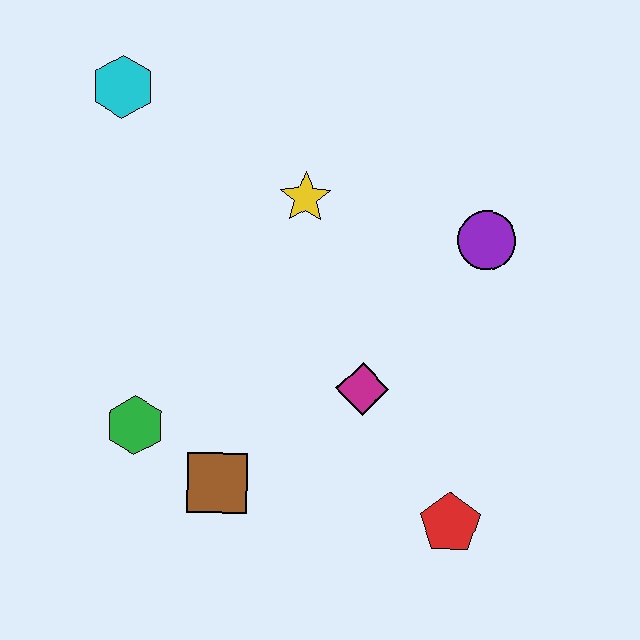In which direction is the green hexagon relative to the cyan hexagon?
The green hexagon is below the cyan hexagon.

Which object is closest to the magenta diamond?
The red pentagon is closest to the magenta diamond.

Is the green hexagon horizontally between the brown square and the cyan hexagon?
Yes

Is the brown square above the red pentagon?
Yes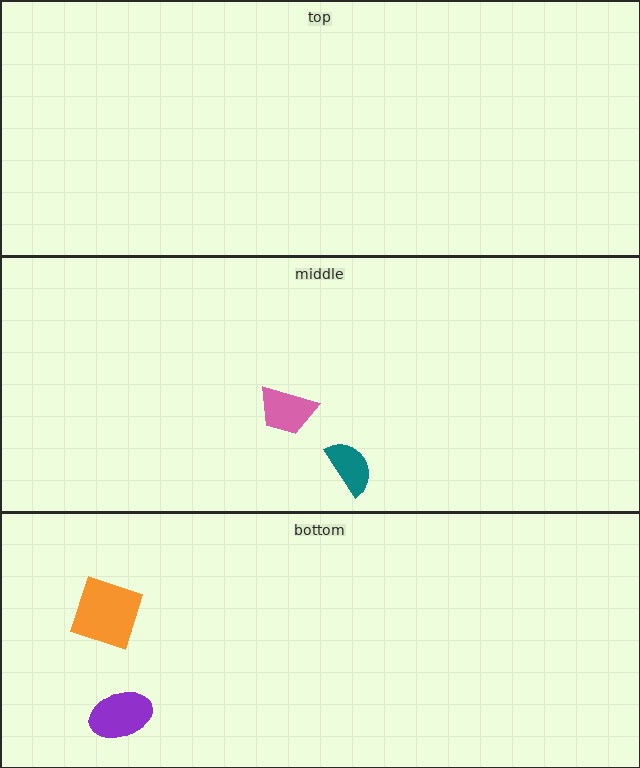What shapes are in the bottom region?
The purple ellipse, the orange square.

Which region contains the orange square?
The bottom region.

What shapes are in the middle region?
The pink trapezoid, the teal semicircle.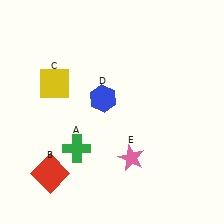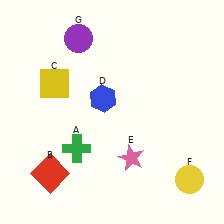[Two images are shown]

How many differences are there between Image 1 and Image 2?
There are 2 differences between the two images.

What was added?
A yellow circle (F), a purple circle (G) were added in Image 2.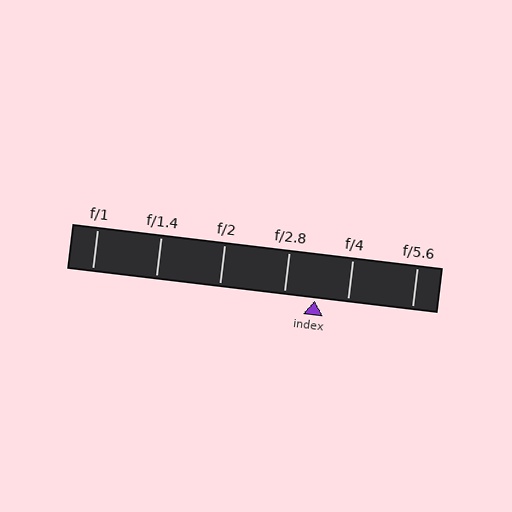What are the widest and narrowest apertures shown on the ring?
The widest aperture shown is f/1 and the narrowest is f/5.6.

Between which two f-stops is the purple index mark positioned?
The index mark is between f/2.8 and f/4.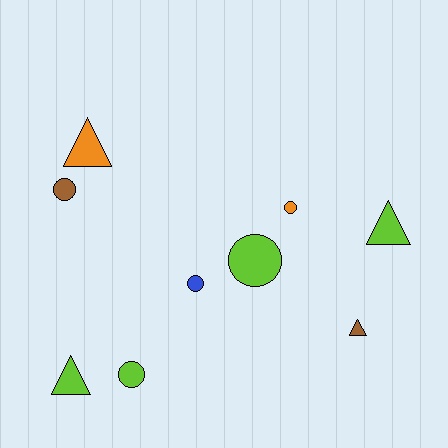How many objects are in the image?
There are 9 objects.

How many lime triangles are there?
There are 2 lime triangles.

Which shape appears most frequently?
Circle, with 5 objects.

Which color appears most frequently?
Lime, with 4 objects.